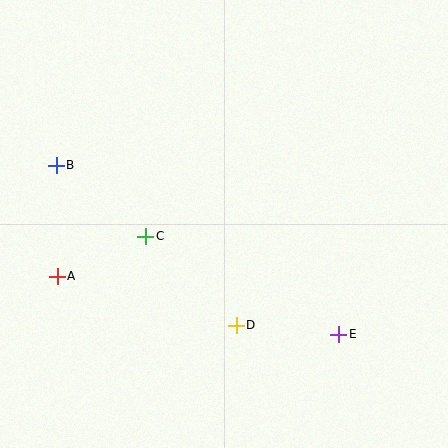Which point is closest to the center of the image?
Point C at (146, 236) is closest to the center.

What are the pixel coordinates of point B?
Point B is at (56, 165).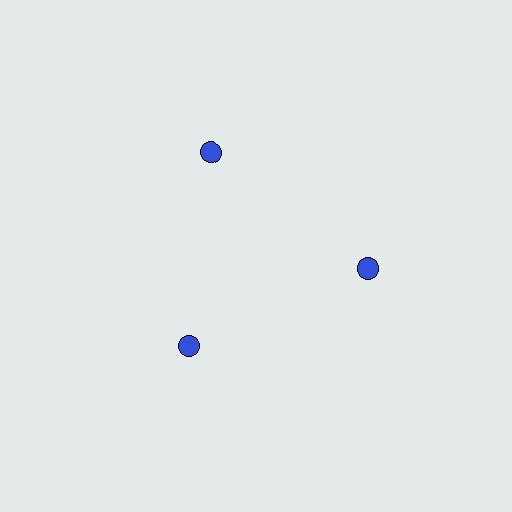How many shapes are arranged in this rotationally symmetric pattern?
There are 3 shapes, arranged in 3 groups of 1.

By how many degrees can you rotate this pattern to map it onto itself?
The pattern maps onto itself every 120 degrees of rotation.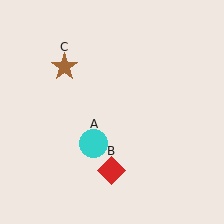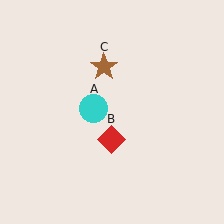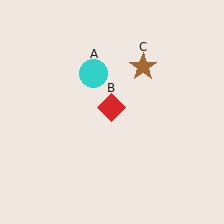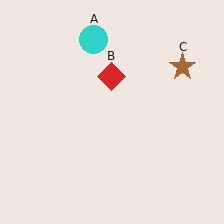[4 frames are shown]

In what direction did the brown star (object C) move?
The brown star (object C) moved right.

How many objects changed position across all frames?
3 objects changed position: cyan circle (object A), red diamond (object B), brown star (object C).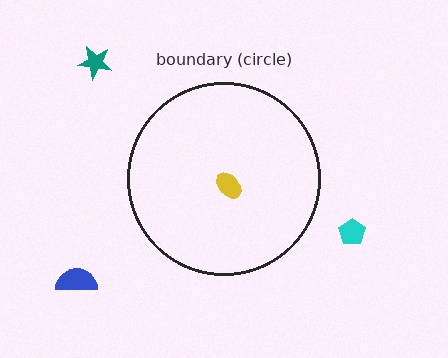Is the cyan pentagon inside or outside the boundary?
Outside.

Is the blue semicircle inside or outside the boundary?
Outside.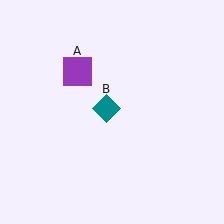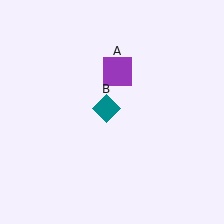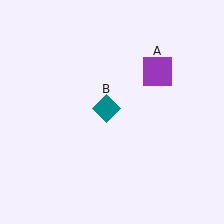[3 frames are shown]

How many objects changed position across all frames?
1 object changed position: purple square (object A).